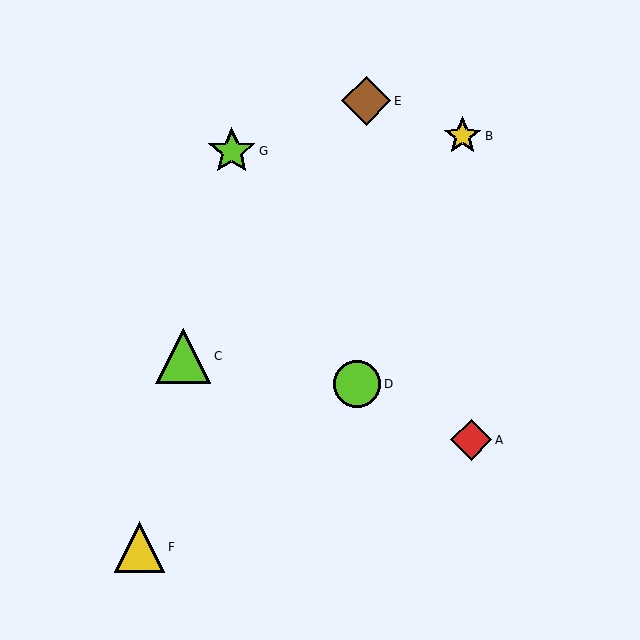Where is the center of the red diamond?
The center of the red diamond is at (471, 440).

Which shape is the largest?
The lime triangle (labeled C) is the largest.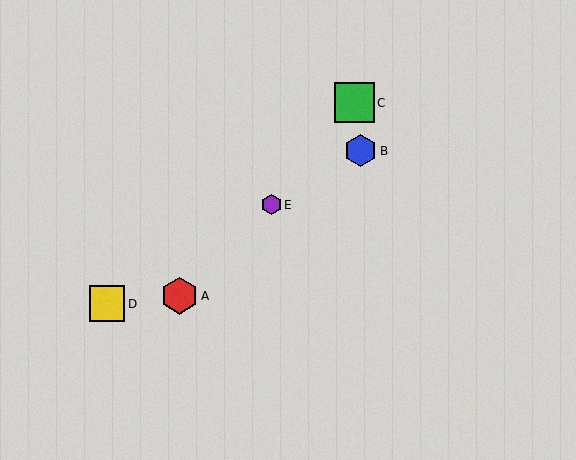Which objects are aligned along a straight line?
Objects B, D, E are aligned along a straight line.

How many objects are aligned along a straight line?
3 objects (B, D, E) are aligned along a straight line.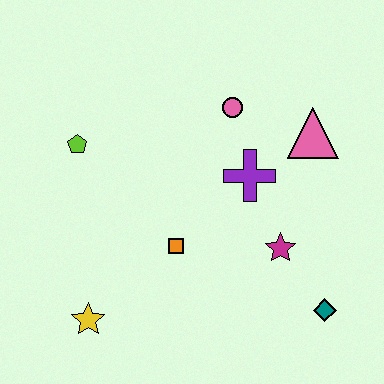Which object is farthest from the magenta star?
The lime pentagon is farthest from the magenta star.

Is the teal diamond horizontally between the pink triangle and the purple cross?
No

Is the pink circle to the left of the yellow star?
No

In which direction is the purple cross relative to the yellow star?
The purple cross is to the right of the yellow star.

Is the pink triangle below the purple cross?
No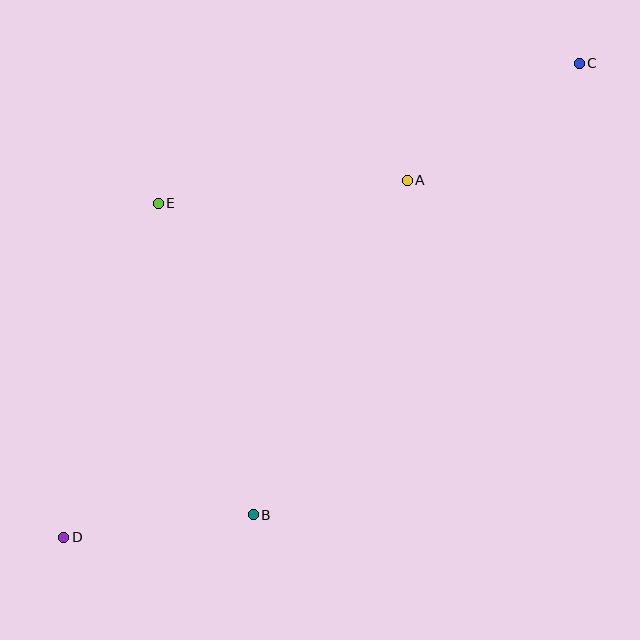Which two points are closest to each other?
Points B and D are closest to each other.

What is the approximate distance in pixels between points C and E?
The distance between C and E is approximately 444 pixels.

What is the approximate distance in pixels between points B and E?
The distance between B and E is approximately 326 pixels.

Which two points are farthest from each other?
Points C and D are farthest from each other.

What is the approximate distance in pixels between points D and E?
The distance between D and E is approximately 347 pixels.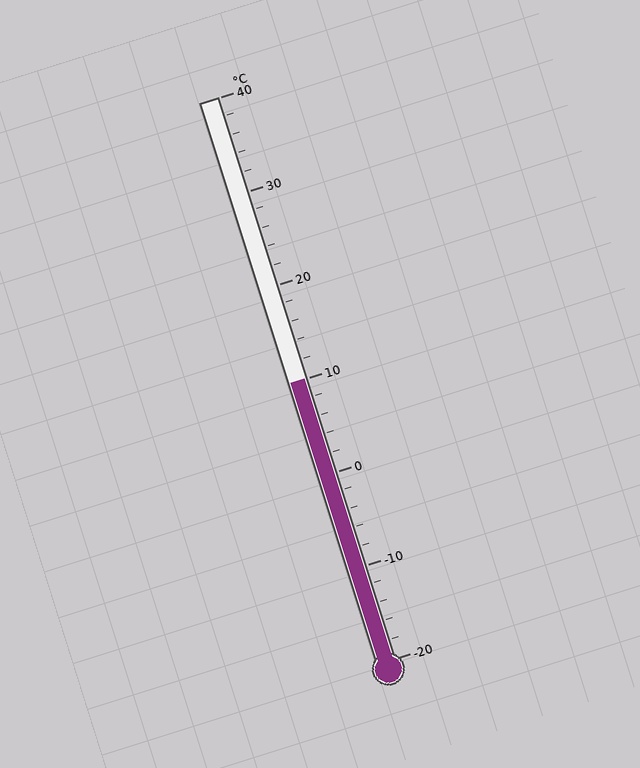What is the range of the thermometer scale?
The thermometer scale ranges from -20°C to 40°C.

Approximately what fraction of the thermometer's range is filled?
The thermometer is filled to approximately 50% of its range.